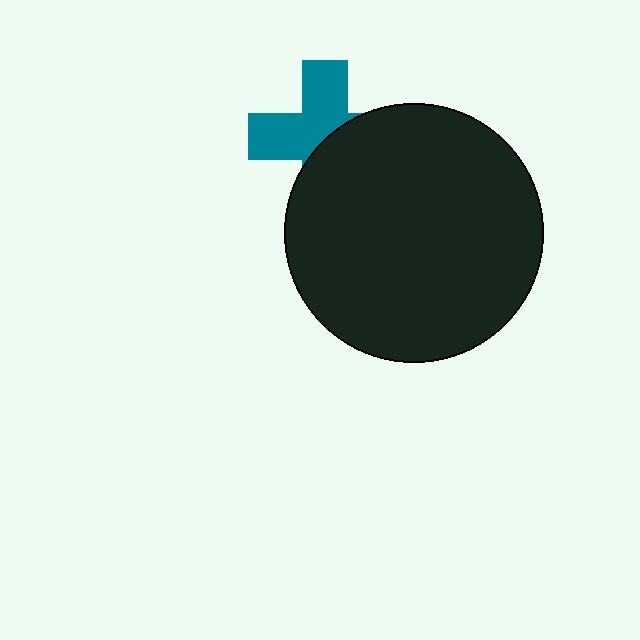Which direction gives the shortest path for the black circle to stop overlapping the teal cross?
Moving toward the lower-right gives the shortest separation.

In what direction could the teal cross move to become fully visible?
The teal cross could move toward the upper-left. That would shift it out from behind the black circle entirely.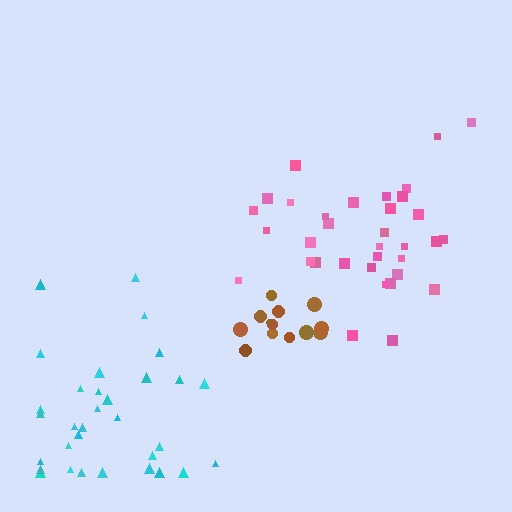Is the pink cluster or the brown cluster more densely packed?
Brown.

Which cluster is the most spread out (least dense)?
Cyan.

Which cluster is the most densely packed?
Brown.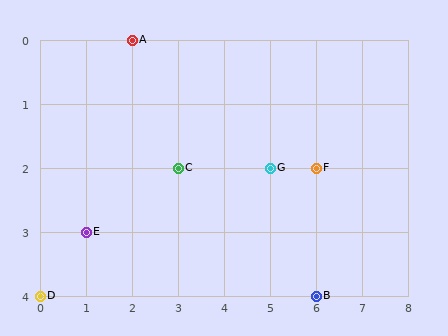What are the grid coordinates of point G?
Point G is at grid coordinates (5, 2).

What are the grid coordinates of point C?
Point C is at grid coordinates (3, 2).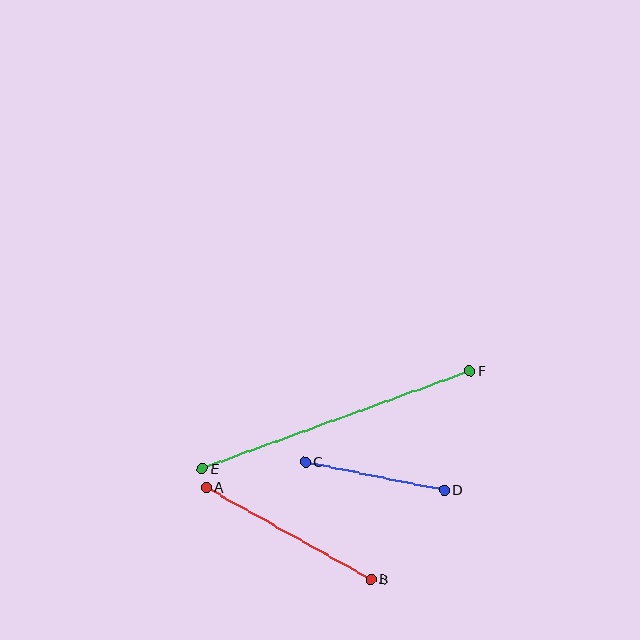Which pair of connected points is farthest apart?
Points E and F are farthest apart.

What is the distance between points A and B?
The distance is approximately 189 pixels.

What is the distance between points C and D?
The distance is approximately 142 pixels.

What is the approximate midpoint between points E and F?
The midpoint is at approximately (336, 420) pixels.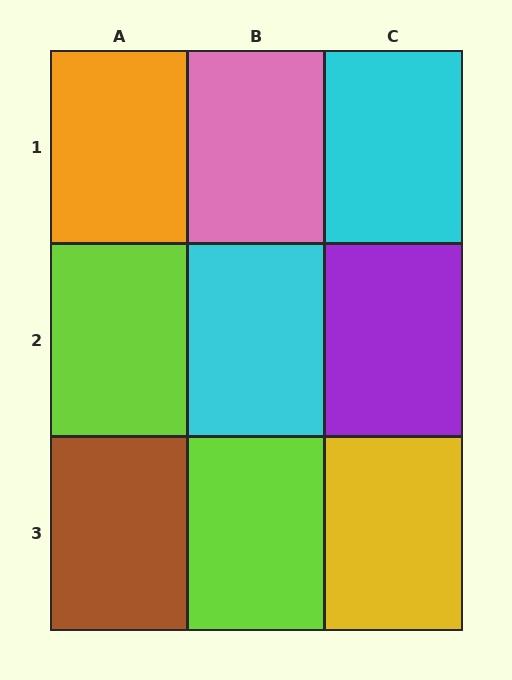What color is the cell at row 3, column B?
Lime.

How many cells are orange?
1 cell is orange.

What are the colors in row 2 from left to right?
Lime, cyan, purple.